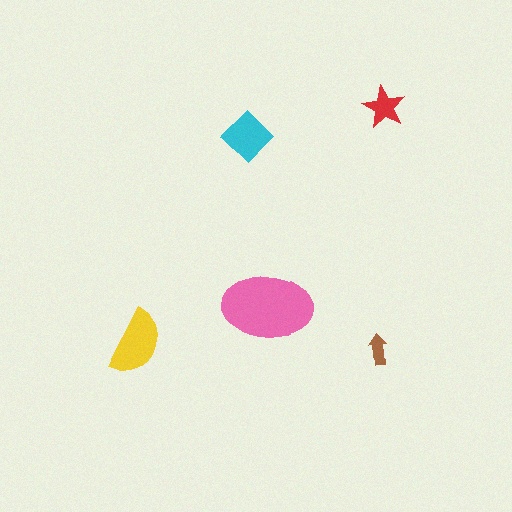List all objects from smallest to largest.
The brown arrow, the red star, the cyan diamond, the yellow semicircle, the pink ellipse.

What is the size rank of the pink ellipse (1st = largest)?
1st.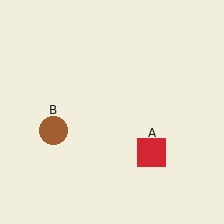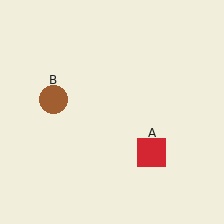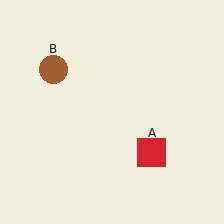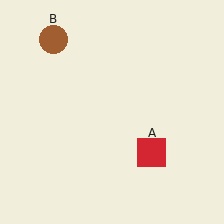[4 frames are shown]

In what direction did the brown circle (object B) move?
The brown circle (object B) moved up.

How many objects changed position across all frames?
1 object changed position: brown circle (object B).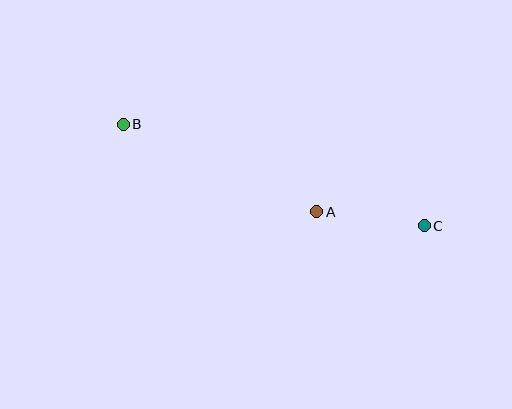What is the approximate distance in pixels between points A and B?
The distance between A and B is approximately 212 pixels.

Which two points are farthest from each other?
Points B and C are farthest from each other.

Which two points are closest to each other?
Points A and C are closest to each other.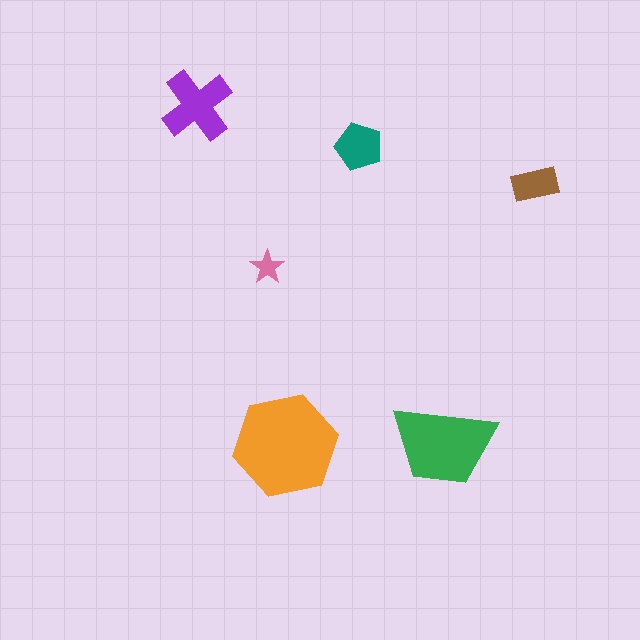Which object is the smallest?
The pink star.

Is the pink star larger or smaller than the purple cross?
Smaller.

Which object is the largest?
The orange hexagon.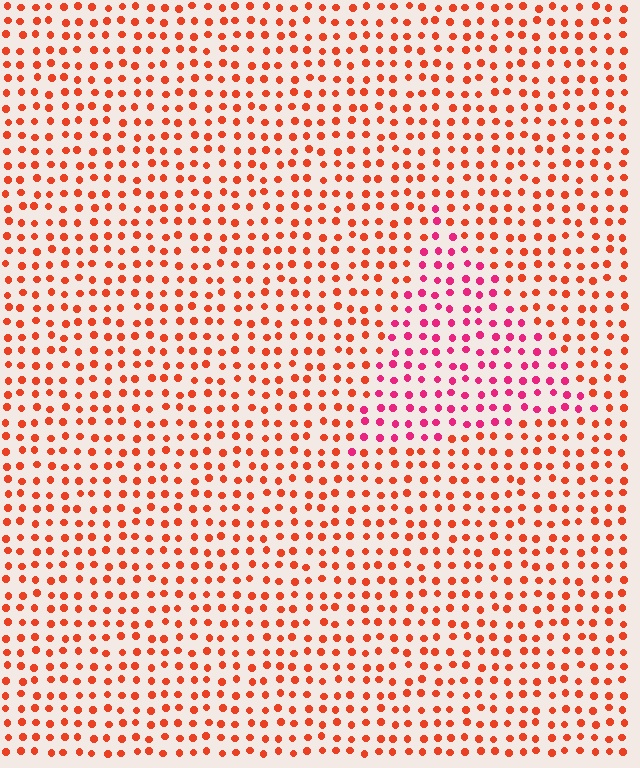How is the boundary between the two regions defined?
The boundary is defined purely by a slight shift in hue (about 37 degrees). Spacing, size, and orientation are identical on both sides.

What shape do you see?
I see a triangle.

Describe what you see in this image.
The image is filled with small red elements in a uniform arrangement. A triangle-shaped region is visible where the elements are tinted to a slightly different hue, forming a subtle color boundary.